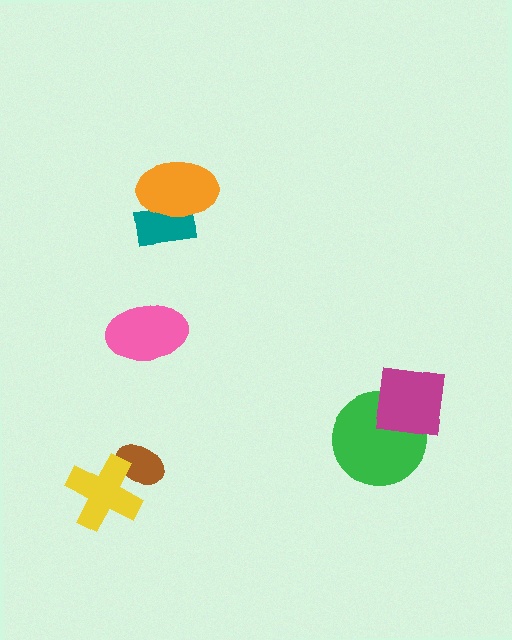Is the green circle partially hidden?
Yes, it is partially covered by another shape.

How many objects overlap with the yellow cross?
1 object overlaps with the yellow cross.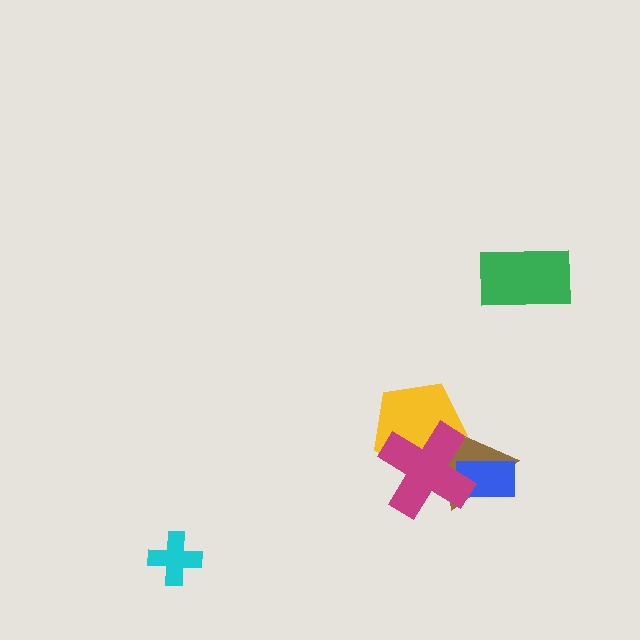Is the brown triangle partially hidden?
Yes, it is partially covered by another shape.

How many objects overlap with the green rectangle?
0 objects overlap with the green rectangle.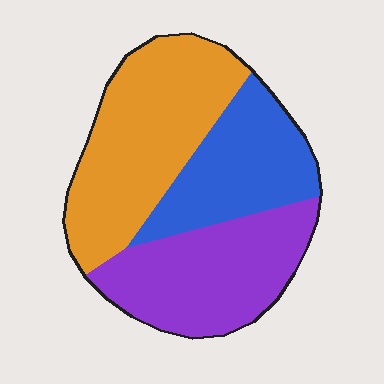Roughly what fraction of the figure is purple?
Purple covers around 35% of the figure.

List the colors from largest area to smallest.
From largest to smallest: orange, purple, blue.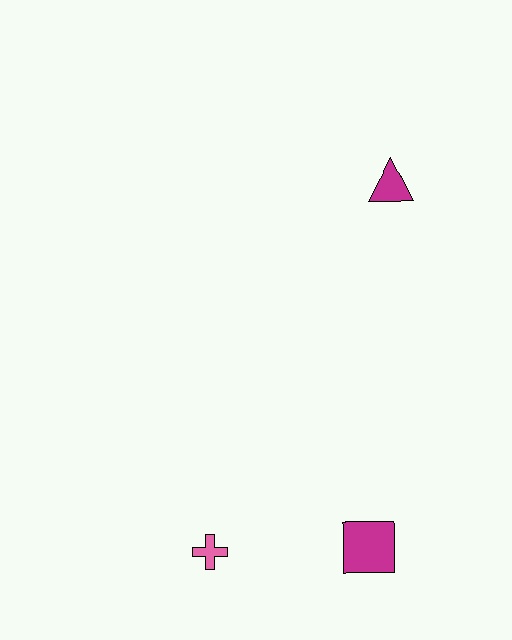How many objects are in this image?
There are 3 objects.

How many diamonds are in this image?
There are no diamonds.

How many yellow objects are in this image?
There are no yellow objects.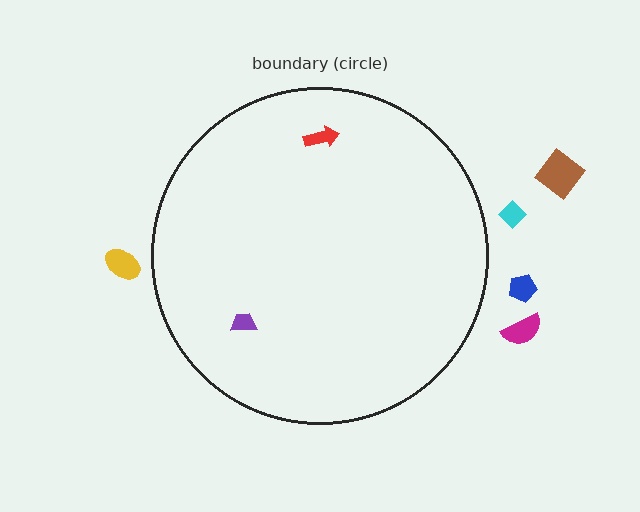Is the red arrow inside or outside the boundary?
Inside.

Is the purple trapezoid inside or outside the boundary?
Inside.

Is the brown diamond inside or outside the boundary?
Outside.